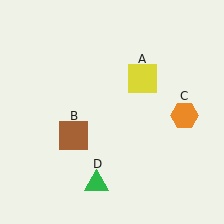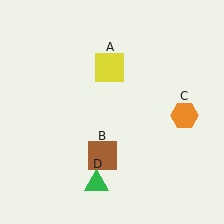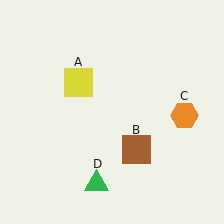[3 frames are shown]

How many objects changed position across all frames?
2 objects changed position: yellow square (object A), brown square (object B).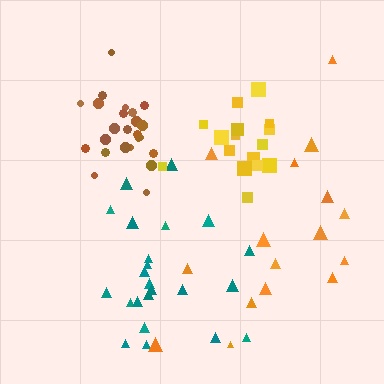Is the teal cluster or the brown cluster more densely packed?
Brown.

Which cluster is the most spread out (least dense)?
Orange.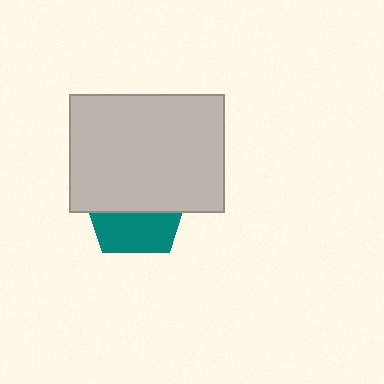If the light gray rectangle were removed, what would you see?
You would see the complete teal pentagon.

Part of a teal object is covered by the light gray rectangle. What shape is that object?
It is a pentagon.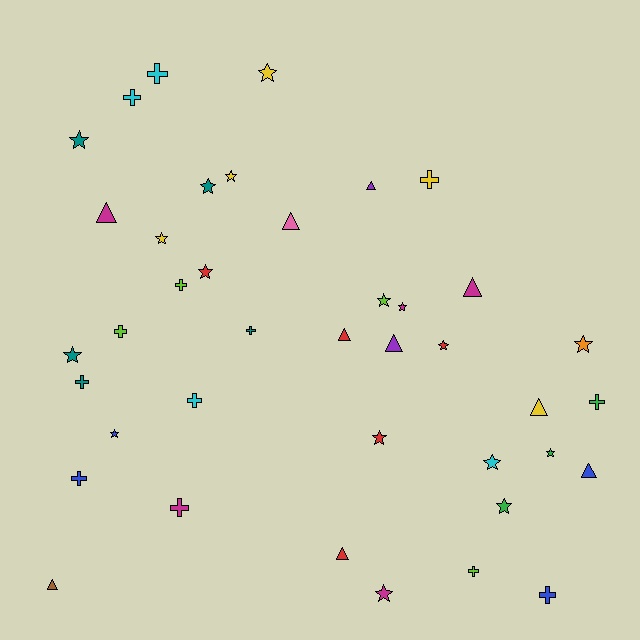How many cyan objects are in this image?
There are 4 cyan objects.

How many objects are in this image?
There are 40 objects.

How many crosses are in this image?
There are 13 crosses.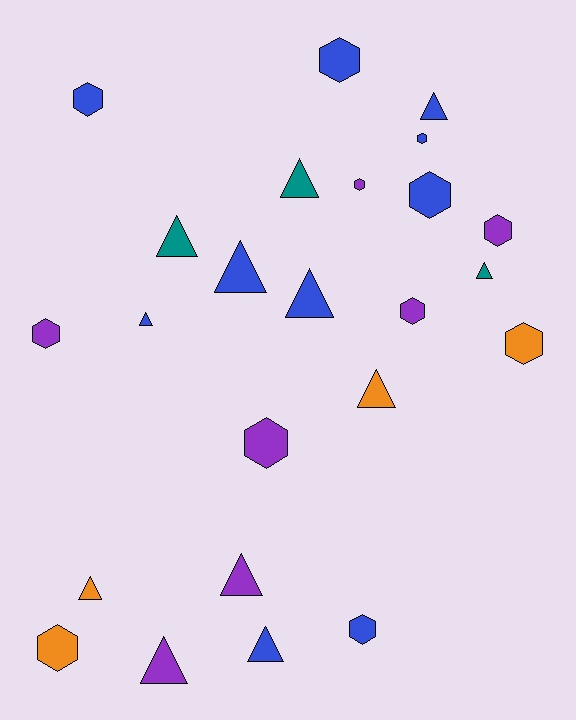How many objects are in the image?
There are 24 objects.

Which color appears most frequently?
Blue, with 10 objects.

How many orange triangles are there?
There are 2 orange triangles.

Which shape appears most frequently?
Hexagon, with 12 objects.